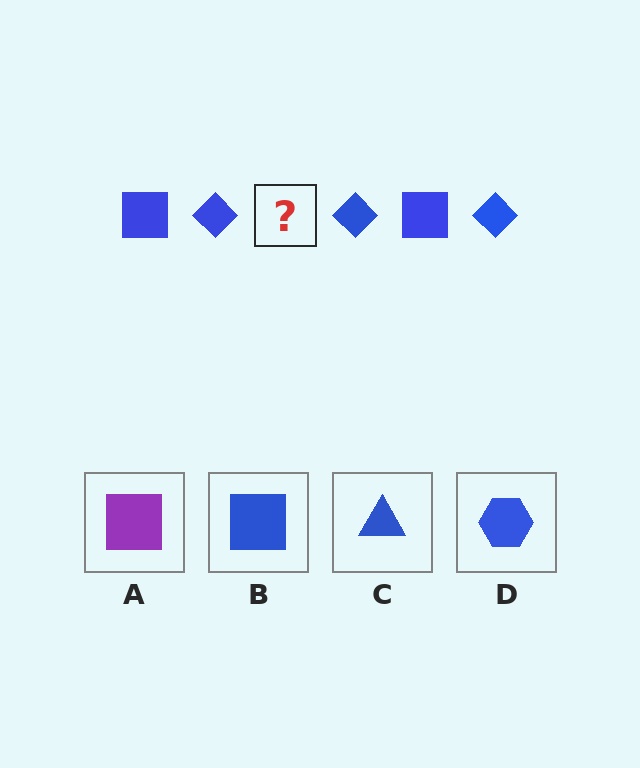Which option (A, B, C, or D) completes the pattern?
B.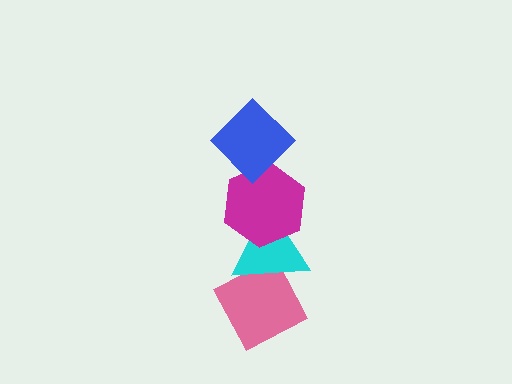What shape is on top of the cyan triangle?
The magenta hexagon is on top of the cyan triangle.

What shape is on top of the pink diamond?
The cyan triangle is on top of the pink diamond.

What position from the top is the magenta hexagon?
The magenta hexagon is 2nd from the top.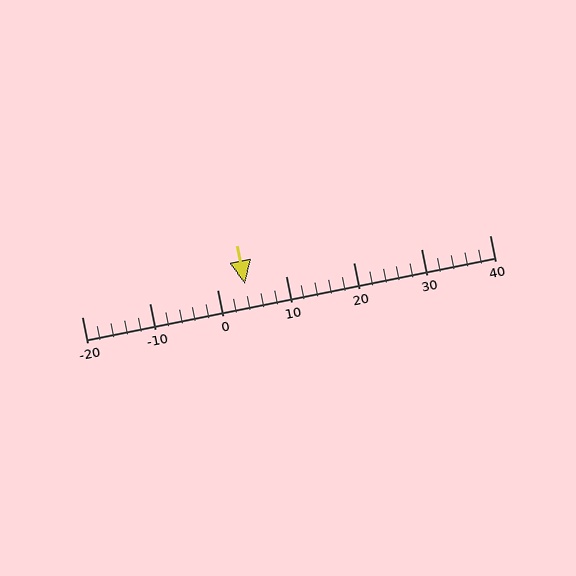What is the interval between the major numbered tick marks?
The major tick marks are spaced 10 units apart.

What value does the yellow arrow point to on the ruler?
The yellow arrow points to approximately 4.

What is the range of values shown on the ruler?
The ruler shows values from -20 to 40.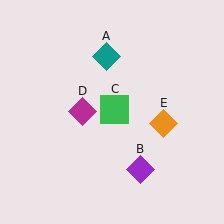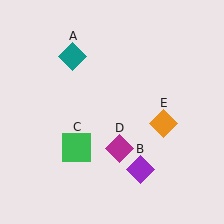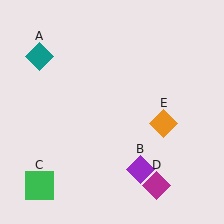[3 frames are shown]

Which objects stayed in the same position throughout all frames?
Purple diamond (object B) and orange diamond (object E) remained stationary.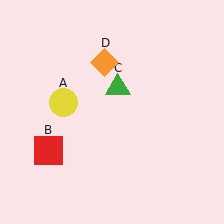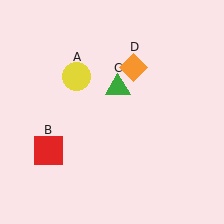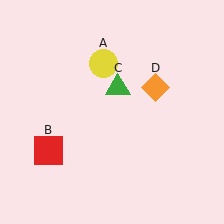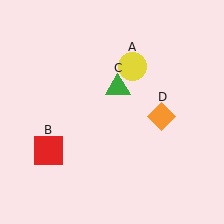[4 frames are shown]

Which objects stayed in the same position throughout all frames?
Red square (object B) and green triangle (object C) remained stationary.